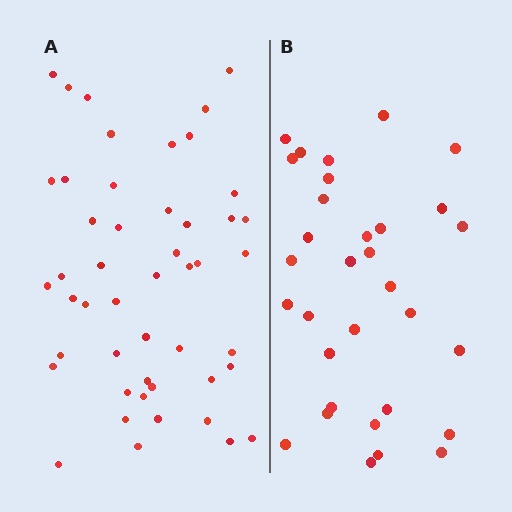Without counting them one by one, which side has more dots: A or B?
Region A (the left region) has more dots.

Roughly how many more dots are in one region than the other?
Region A has approximately 15 more dots than region B.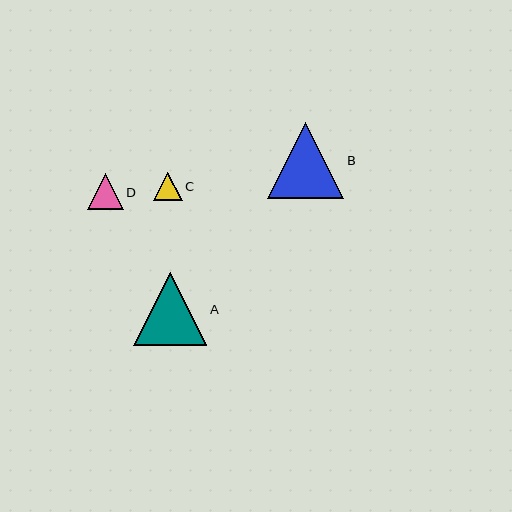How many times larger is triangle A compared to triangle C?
Triangle A is approximately 2.5 times the size of triangle C.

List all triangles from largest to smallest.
From largest to smallest: B, A, D, C.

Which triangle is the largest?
Triangle B is the largest with a size of approximately 76 pixels.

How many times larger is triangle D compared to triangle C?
Triangle D is approximately 1.2 times the size of triangle C.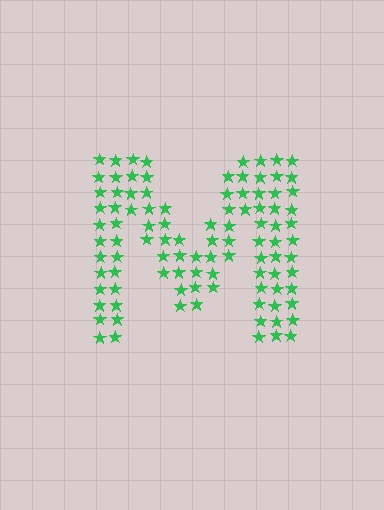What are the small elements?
The small elements are stars.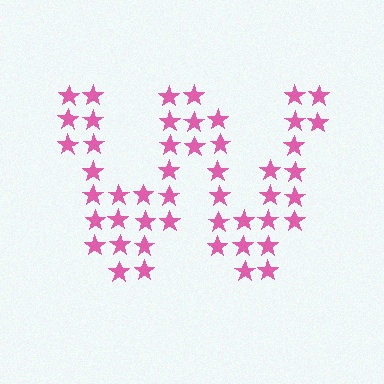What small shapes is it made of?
It is made of small stars.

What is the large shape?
The large shape is the letter W.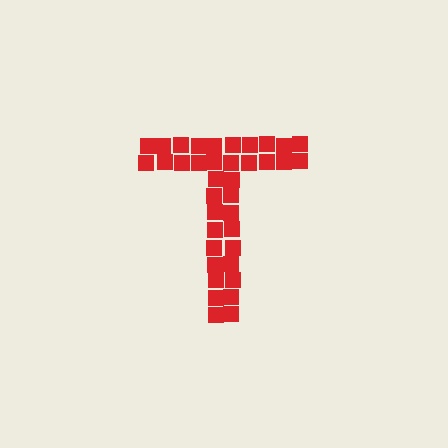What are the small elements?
The small elements are squares.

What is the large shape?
The large shape is the letter T.